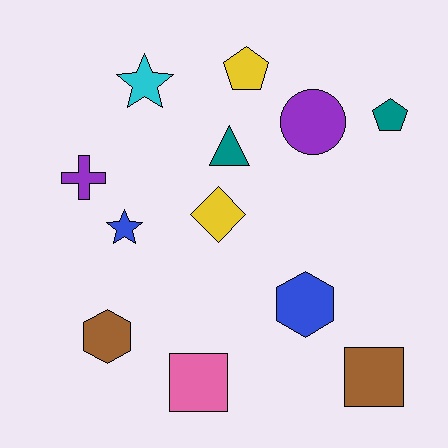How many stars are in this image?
There are 2 stars.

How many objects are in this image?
There are 12 objects.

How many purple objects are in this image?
There are 2 purple objects.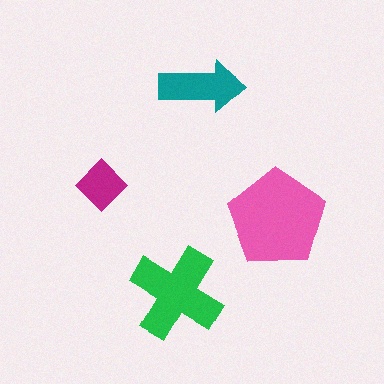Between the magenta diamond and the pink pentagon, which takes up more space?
The pink pentagon.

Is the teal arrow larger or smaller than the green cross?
Smaller.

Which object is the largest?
The pink pentagon.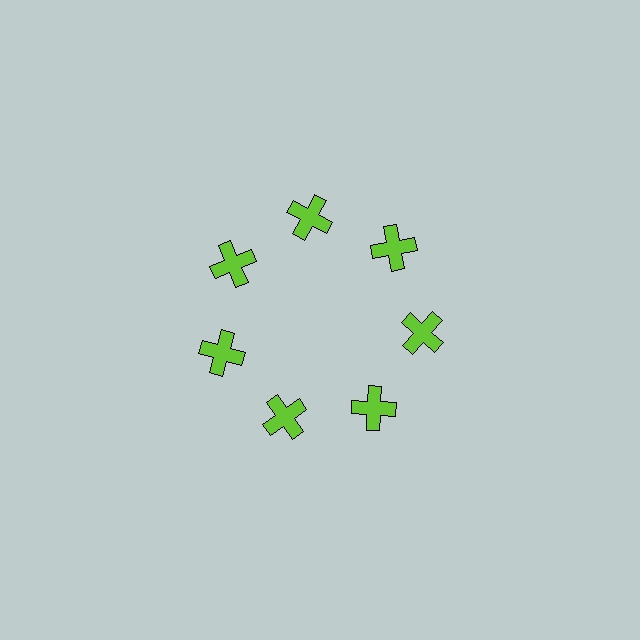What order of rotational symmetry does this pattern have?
This pattern has 7-fold rotational symmetry.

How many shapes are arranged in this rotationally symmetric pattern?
There are 7 shapes, arranged in 7 groups of 1.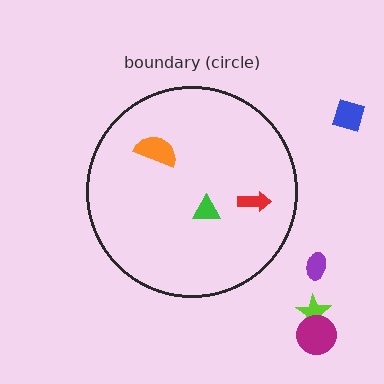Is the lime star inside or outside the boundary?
Outside.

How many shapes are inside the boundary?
3 inside, 4 outside.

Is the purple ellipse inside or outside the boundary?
Outside.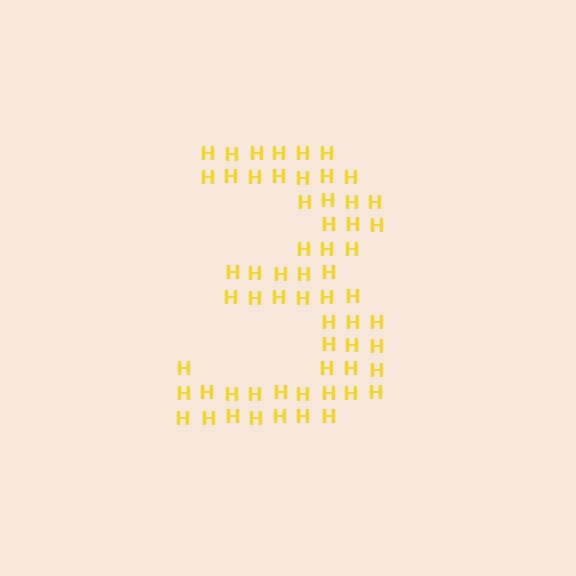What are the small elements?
The small elements are letter H's.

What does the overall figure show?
The overall figure shows the digit 3.